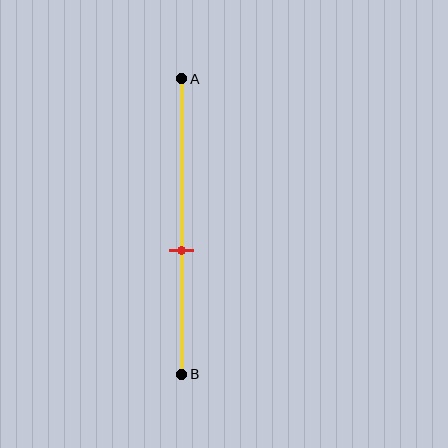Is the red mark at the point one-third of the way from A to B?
No, the mark is at about 60% from A, not at the 33% one-third point.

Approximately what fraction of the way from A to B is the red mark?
The red mark is approximately 60% of the way from A to B.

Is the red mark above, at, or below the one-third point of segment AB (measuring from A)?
The red mark is below the one-third point of segment AB.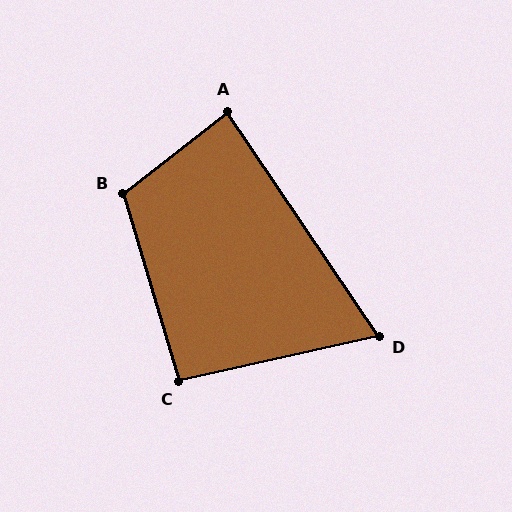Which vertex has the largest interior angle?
B, at approximately 111 degrees.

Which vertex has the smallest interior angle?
D, at approximately 69 degrees.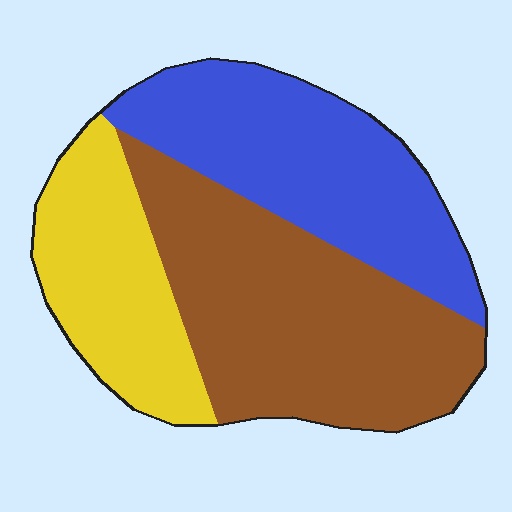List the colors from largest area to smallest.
From largest to smallest: brown, blue, yellow.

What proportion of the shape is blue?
Blue takes up about one third (1/3) of the shape.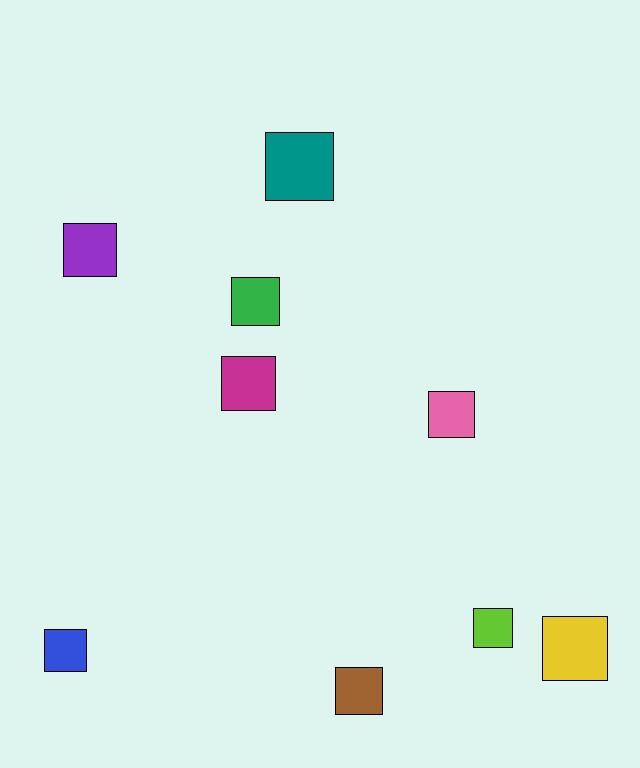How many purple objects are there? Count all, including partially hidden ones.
There is 1 purple object.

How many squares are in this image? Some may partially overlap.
There are 9 squares.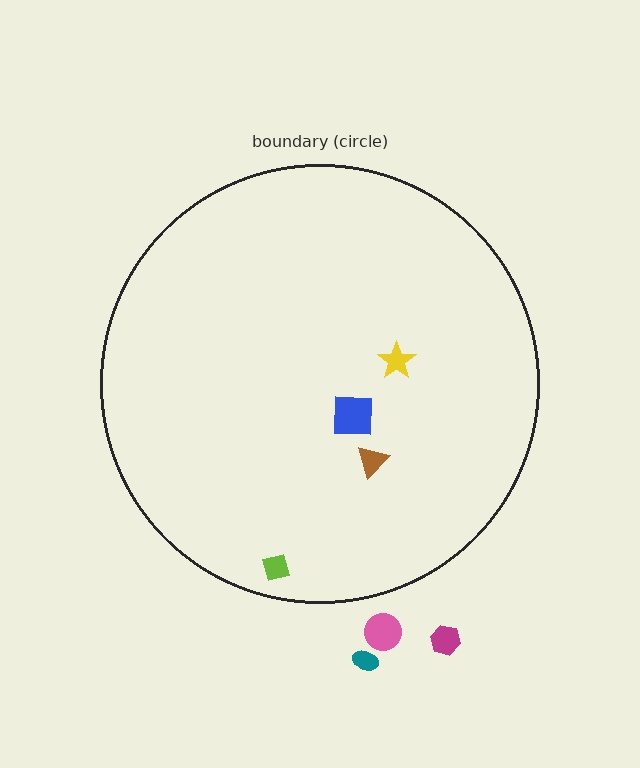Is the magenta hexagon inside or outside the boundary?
Outside.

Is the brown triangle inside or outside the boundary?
Inside.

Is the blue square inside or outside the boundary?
Inside.